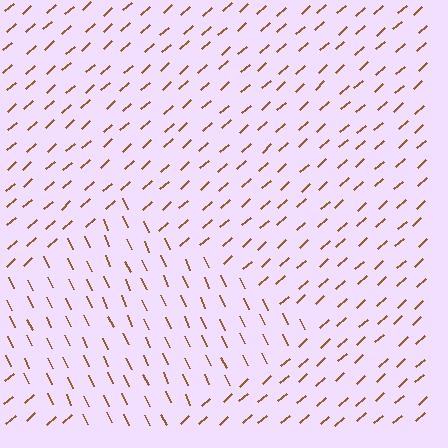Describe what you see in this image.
The image is filled with small brown line segments. A diamond region in the image has lines oriented differently from the surrounding lines, creating a visible texture boundary.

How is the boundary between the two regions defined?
The boundary is defined purely by a change in line orientation (approximately 73 degrees difference). All lines are the same color and thickness.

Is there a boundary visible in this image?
Yes, there is a texture boundary formed by a change in line orientation.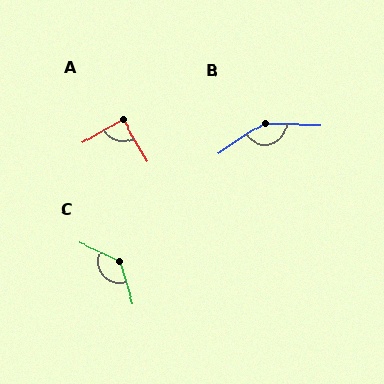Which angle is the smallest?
A, at approximately 90 degrees.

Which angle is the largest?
B, at approximately 146 degrees.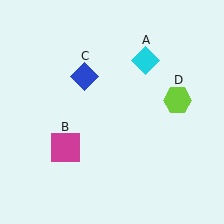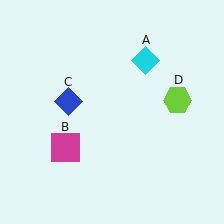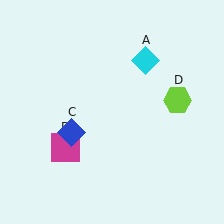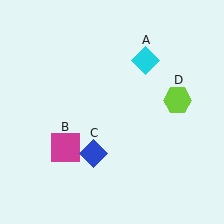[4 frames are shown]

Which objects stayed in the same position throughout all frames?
Cyan diamond (object A) and magenta square (object B) and lime hexagon (object D) remained stationary.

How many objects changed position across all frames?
1 object changed position: blue diamond (object C).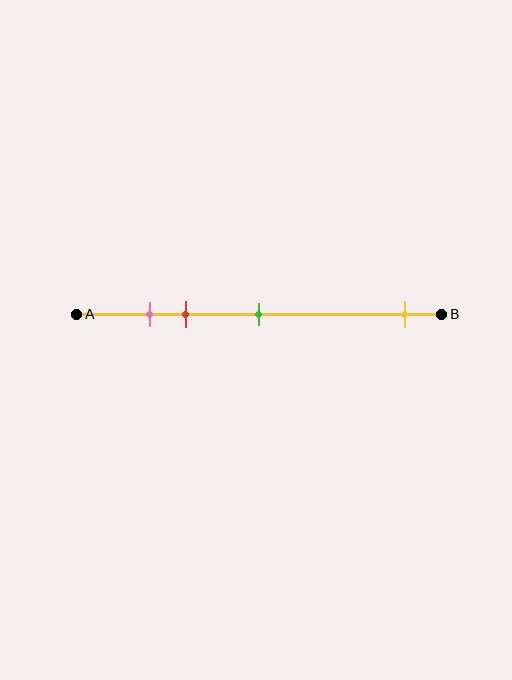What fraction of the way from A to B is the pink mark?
The pink mark is approximately 20% (0.2) of the way from A to B.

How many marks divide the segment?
There are 4 marks dividing the segment.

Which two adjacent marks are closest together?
The pink and red marks are the closest adjacent pair.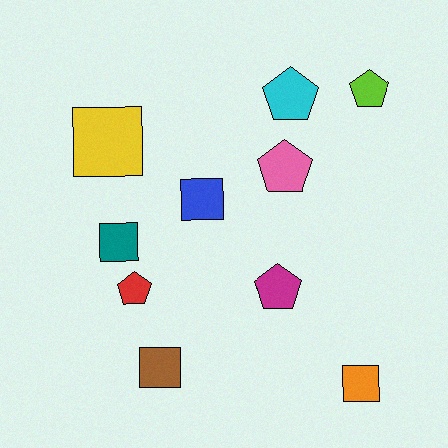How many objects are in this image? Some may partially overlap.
There are 10 objects.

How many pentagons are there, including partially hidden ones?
There are 5 pentagons.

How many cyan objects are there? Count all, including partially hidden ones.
There is 1 cyan object.